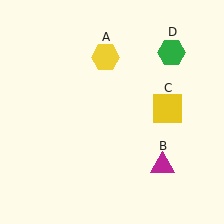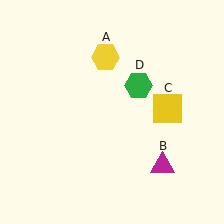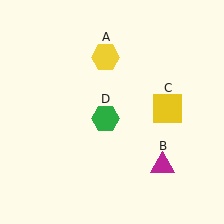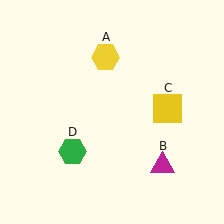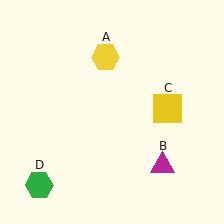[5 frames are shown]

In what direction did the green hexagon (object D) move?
The green hexagon (object D) moved down and to the left.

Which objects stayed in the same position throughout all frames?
Yellow hexagon (object A) and magenta triangle (object B) and yellow square (object C) remained stationary.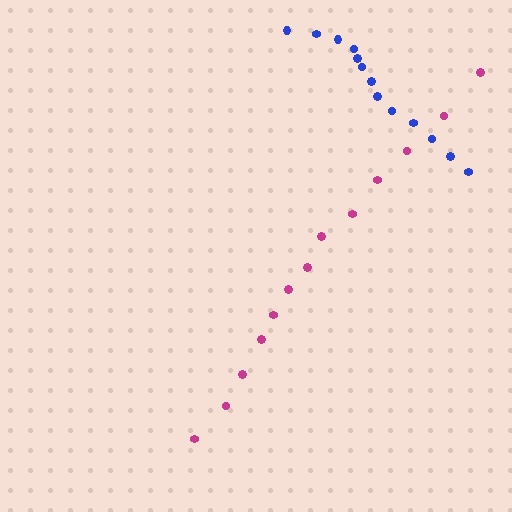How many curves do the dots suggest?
There are 2 distinct paths.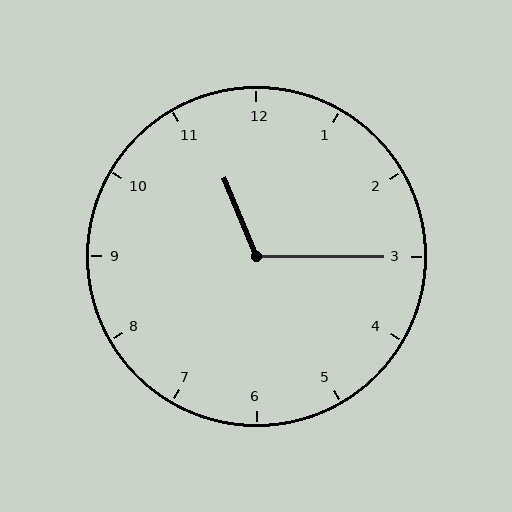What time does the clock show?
11:15.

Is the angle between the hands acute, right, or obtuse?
It is obtuse.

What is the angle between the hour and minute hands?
Approximately 112 degrees.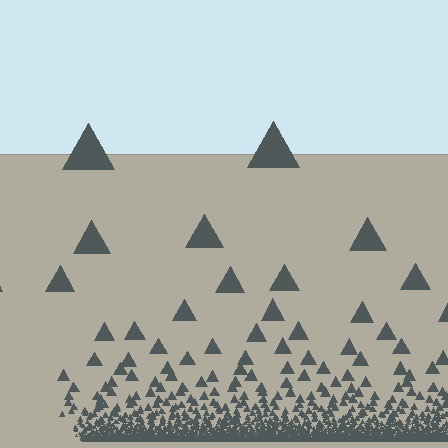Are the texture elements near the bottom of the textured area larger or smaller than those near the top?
Smaller. The gradient is inverted — elements near the bottom are smaller and denser.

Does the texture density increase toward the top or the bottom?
Density increases toward the bottom.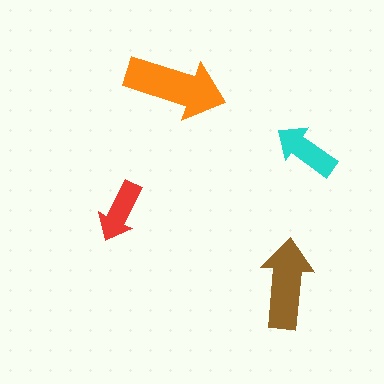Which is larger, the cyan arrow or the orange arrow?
The orange one.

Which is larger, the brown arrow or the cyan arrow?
The brown one.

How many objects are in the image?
There are 4 objects in the image.